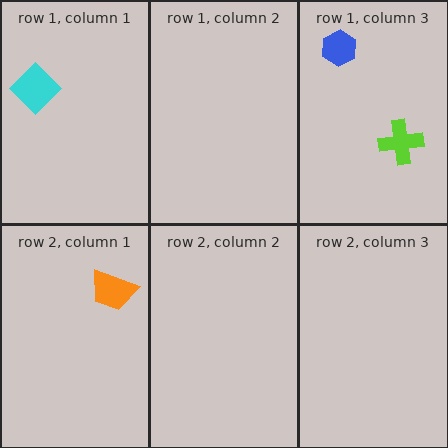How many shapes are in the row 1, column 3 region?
2.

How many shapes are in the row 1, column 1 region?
1.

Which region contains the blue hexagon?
The row 1, column 3 region.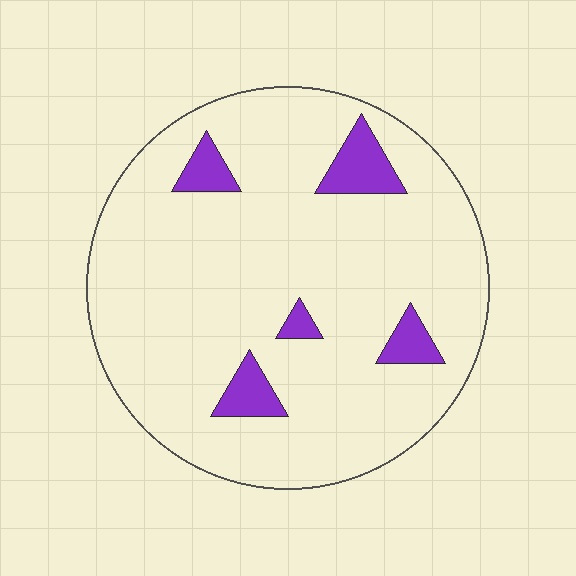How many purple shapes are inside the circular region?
5.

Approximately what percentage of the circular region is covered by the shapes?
Approximately 10%.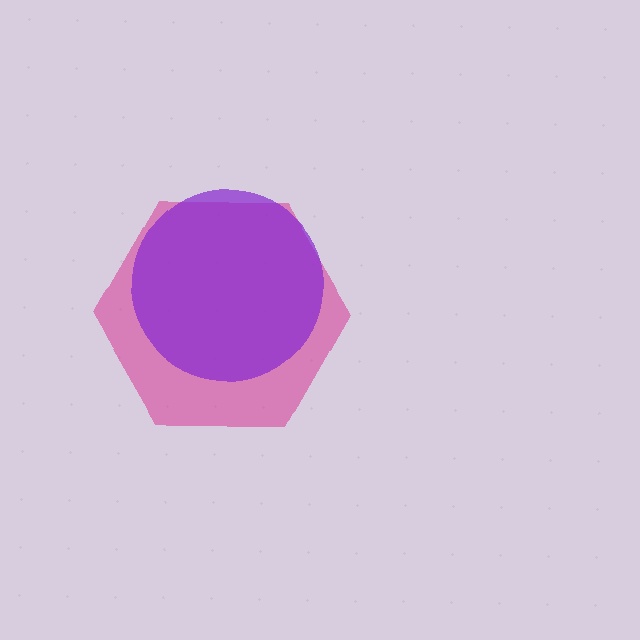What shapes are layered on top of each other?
The layered shapes are: a magenta hexagon, a purple circle.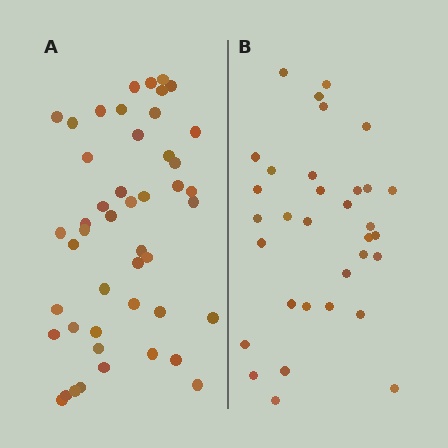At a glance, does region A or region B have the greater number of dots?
Region A (the left region) has more dots.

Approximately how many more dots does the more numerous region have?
Region A has approximately 15 more dots than region B.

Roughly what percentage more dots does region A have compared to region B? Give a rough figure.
About 40% more.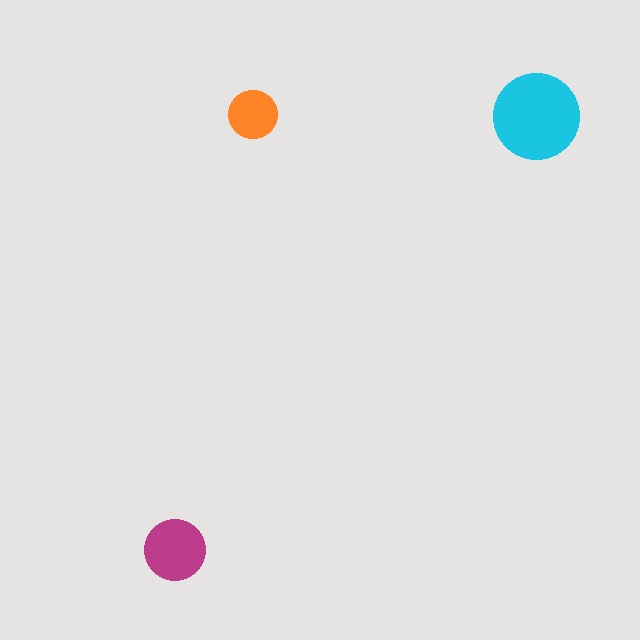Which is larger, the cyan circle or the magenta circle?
The cyan one.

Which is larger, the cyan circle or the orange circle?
The cyan one.